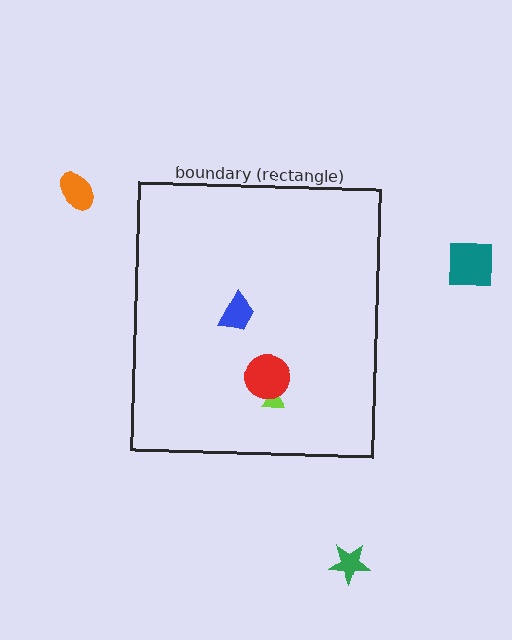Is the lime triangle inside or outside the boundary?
Inside.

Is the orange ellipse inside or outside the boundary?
Outside.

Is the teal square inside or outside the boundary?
Outside.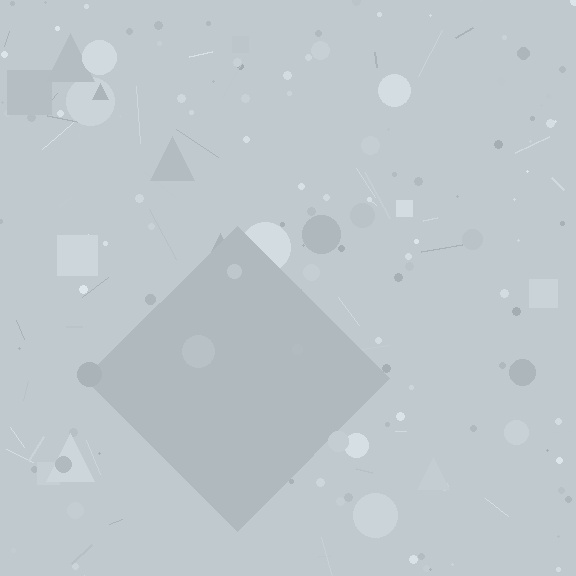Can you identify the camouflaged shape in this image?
The camouflaged shape is a diamond.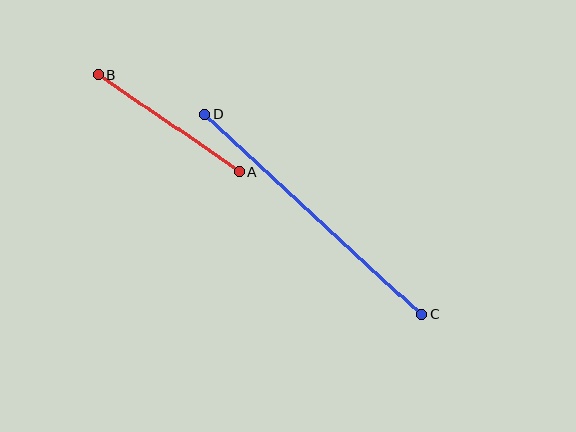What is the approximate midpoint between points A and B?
The midpoint is at approximately (169, 123) pixels.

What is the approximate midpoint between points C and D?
The midpoint is at approximately (313, 215) pixels.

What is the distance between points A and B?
The distance is approximately 171 pixels.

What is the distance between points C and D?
The distance is approximately 296 pixels.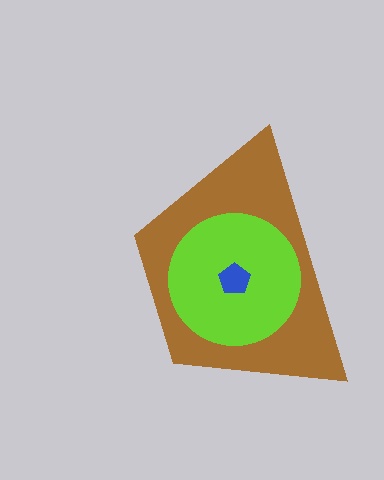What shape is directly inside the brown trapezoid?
The lime circle.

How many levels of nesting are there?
3.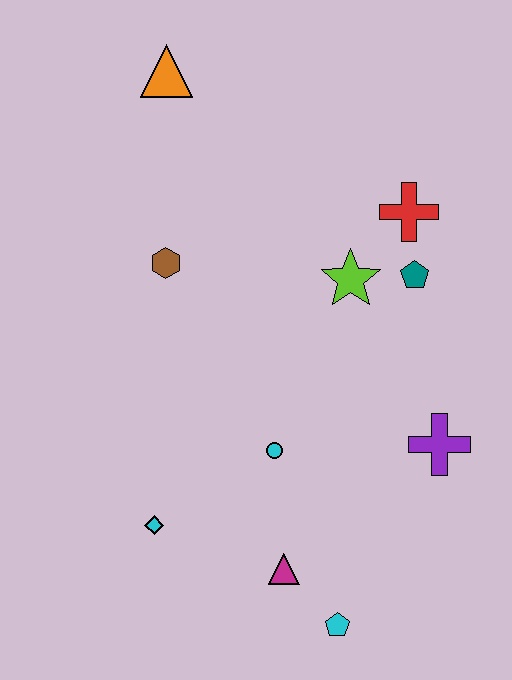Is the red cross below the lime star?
No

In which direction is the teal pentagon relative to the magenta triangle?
The teal pentagon is above the magenta triangle.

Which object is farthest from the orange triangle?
The cyan pentagon is farthest from the orange triangle.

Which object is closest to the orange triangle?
The brown hexagon is closest to the orange triangle.